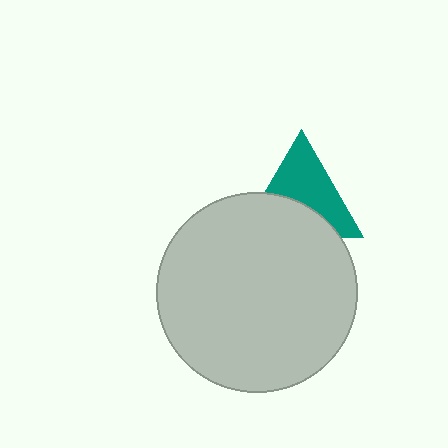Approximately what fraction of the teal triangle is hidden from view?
Roughly 43% of the teal triangle is hidden behind the light gray circle.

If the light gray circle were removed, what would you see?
You would see the complete teal triangle.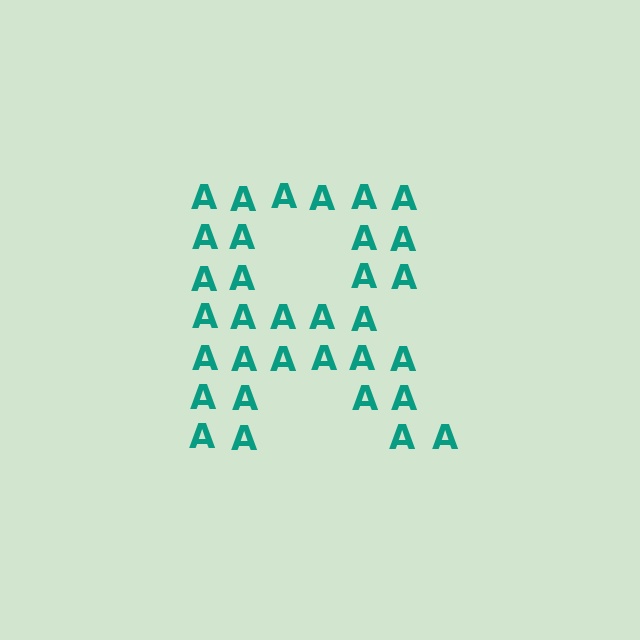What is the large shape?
The large shape is the letter R.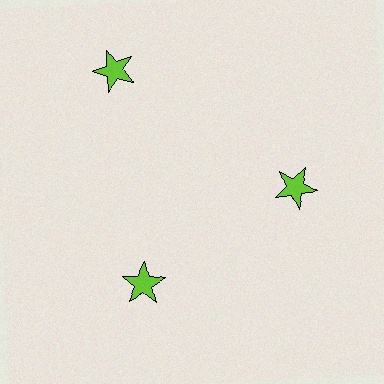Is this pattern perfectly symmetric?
No. The 3 lime stars are arranged in a ring, but one element near the 11 o'clock position is pushed outward from the center, breaking the 3-fold rotational symmetry.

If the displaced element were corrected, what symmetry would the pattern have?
It would have 3-fold rotational symmetry — the pattern would map onto itself every 120 degrees.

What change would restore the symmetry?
The symmetry would be restored by moving it inward, back onto the ring so that all 3 stars sit at equal angles and equal distance from the center.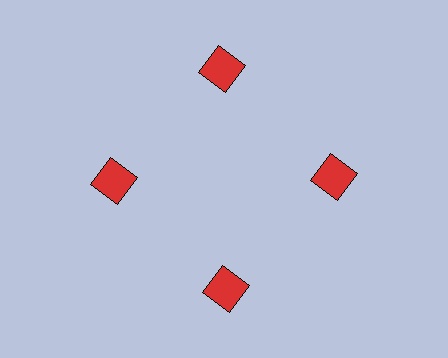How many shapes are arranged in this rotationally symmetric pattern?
There are 4 shapes, arranged in 4 groups of 1.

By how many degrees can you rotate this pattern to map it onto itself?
The pattern maps onto itself every 90 degrees of rotation.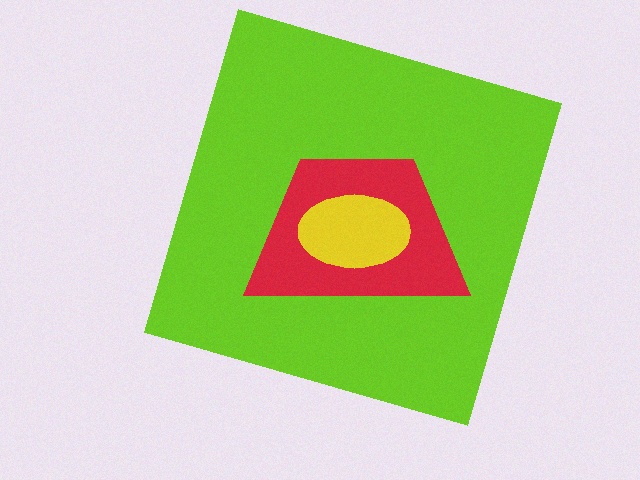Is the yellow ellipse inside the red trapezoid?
Yes.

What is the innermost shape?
The yellow ellipse.